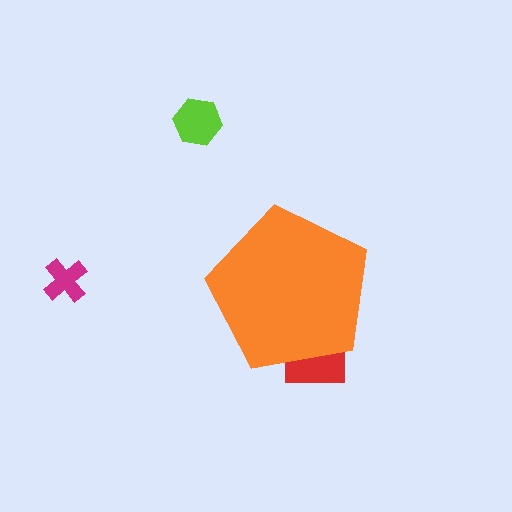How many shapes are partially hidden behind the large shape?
1 shape is partially hidden.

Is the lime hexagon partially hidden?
No, the lime hexagon is fully visible.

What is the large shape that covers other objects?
An orange pentagon.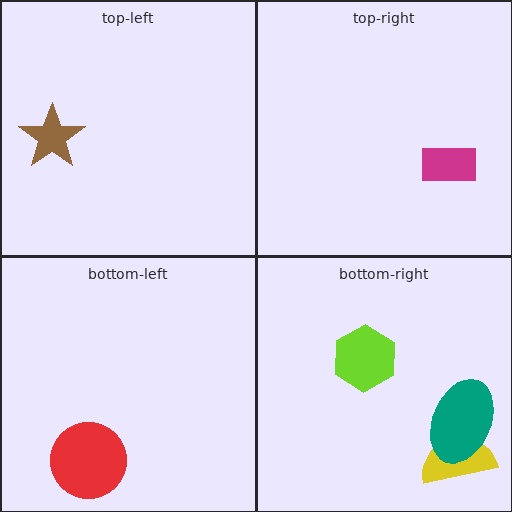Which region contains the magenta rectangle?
The top-right region.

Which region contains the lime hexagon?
The bottom-right region.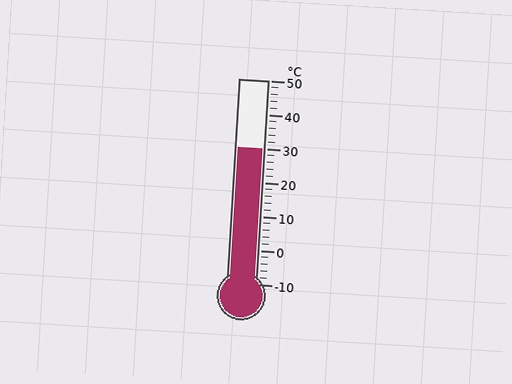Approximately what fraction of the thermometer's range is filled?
The thermometer is filled to approximately 65% of its range.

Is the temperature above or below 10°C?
The temperature is above 10°C.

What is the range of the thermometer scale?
The thermometer scale ranges from -10°C to 50°C.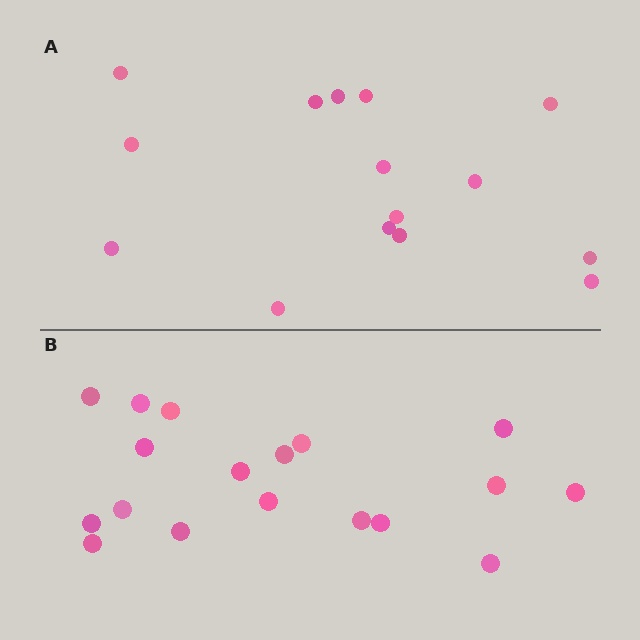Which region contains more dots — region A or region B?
Region B (the bottom region) has more dots.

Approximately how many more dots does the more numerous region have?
Region B has just a few more — roughly 2 or 3 more dots than region A.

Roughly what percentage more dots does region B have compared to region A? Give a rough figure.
About 20% more.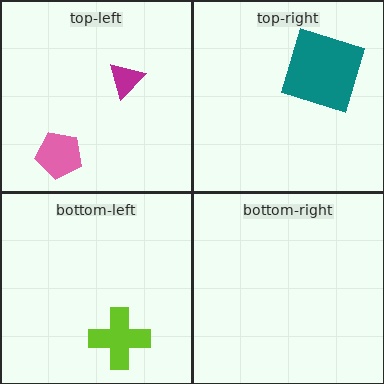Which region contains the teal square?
The top-right region.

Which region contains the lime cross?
The bottom-left region.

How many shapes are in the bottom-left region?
1.